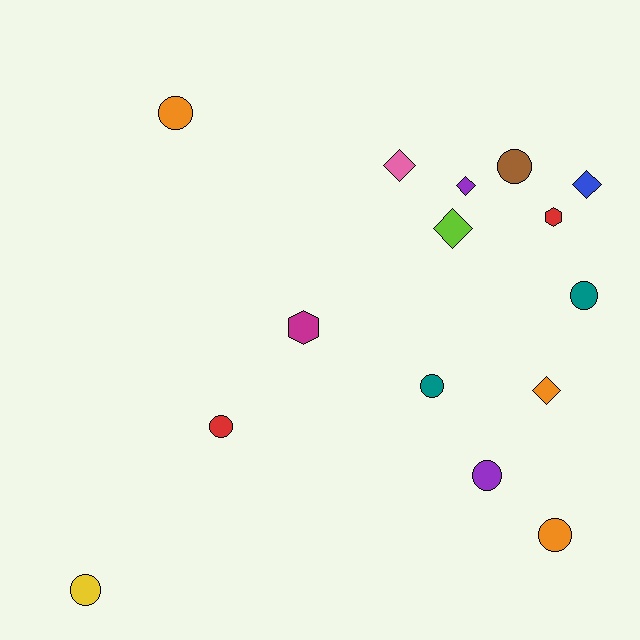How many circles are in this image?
There are 8 circles.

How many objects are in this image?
There are 15 objects.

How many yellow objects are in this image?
There is 1 yellow object.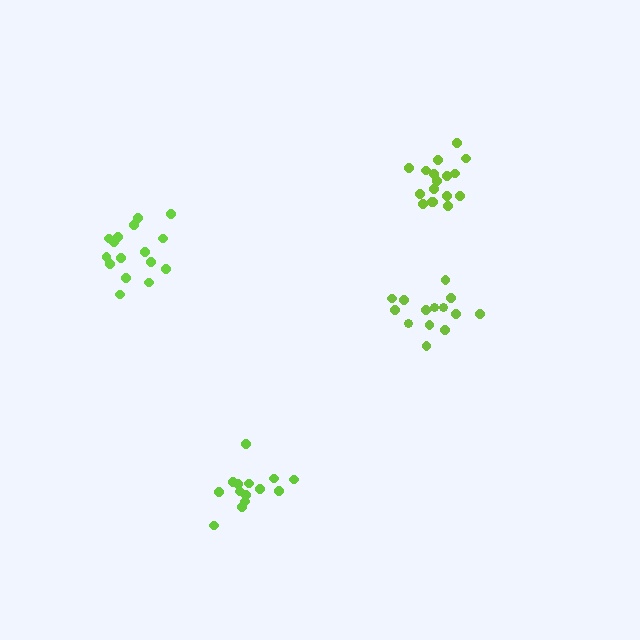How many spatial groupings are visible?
There are 4 spatial groupings.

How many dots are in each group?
Group 1: 14 dots, Group 2: 16 dots, Group 3: 14 dots, Group 4: 17 dots (61 total).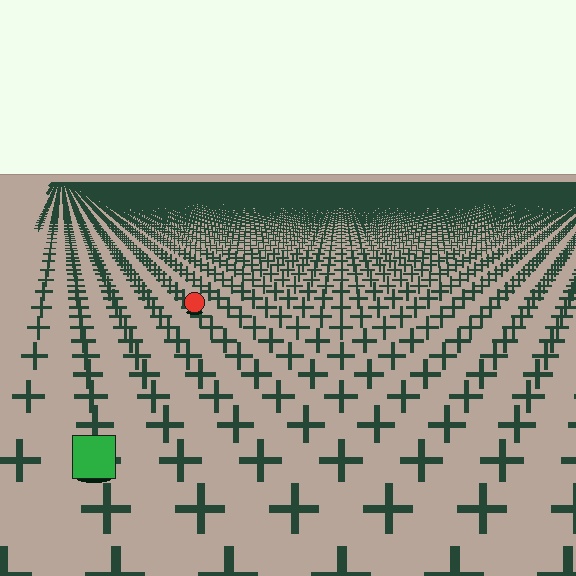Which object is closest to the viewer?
The green square is closest. The texture marks near it are larger and more spread out.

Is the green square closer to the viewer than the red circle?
Yes. The green square is closer — you can tell from the texture gradient: the ground texture is coarser near it.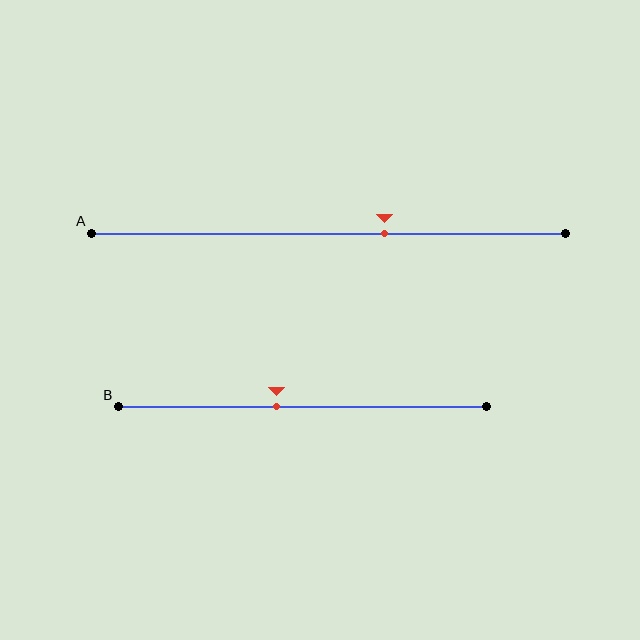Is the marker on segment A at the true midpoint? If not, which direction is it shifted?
No, the marker on segment A is shifted to the right by about 12% of the segment length.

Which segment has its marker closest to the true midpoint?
Segment B has its marker closest to the true midpoint.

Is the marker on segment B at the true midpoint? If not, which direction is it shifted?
No, the marker on segment B is shifted to the left by about 7% of the segment length.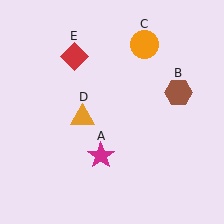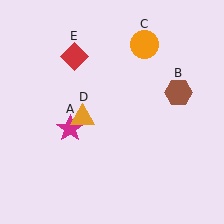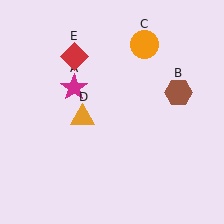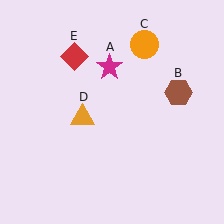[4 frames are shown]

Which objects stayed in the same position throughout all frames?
Brown hexagon (object B) and orange circle (object C) and orange triangle (object D) and red diamond (object E) remained stationary.